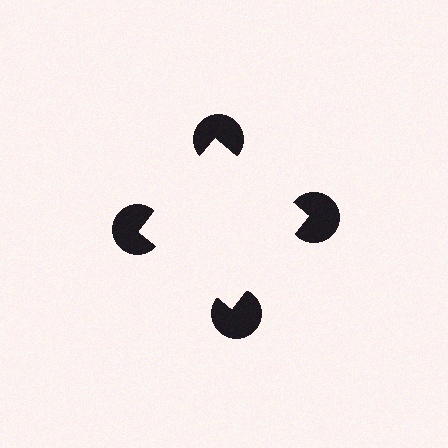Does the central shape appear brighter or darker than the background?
It typically appears slightly brighter than the background, even though no actual brightness change is drawn.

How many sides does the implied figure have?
4 sides.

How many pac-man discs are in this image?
There are 4 — one at each vertex of the illusory square.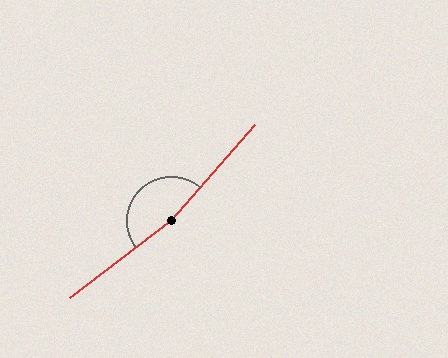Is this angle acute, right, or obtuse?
It is obtuse.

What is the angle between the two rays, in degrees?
Approximately 169 degrees.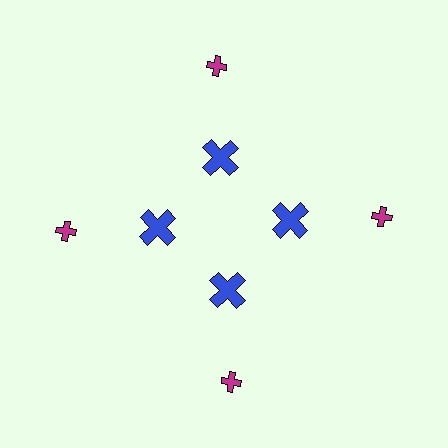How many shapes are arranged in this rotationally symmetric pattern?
There are 8 shapes, arranged in 4 groups of 2.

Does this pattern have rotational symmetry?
Yes, this pattern has 4-fold rotational symmetry. It looks the same after rotating 90 degrees around the center.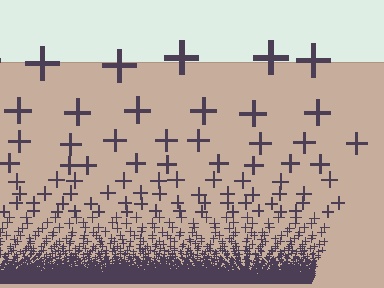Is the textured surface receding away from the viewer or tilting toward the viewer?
The surface appears to tilt toward the viewer. Texture elements get larger and sparser toward the top.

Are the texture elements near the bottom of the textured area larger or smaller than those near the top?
Smaller. The gradient is inverted — elements near the bottom are smaller and denser.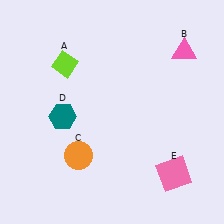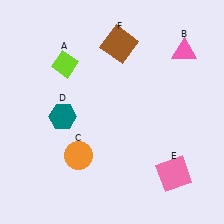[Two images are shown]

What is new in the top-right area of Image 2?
A brown square (F) was added in the top-right area of Image 2.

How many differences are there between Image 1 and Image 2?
There is 1 difference between the two images.